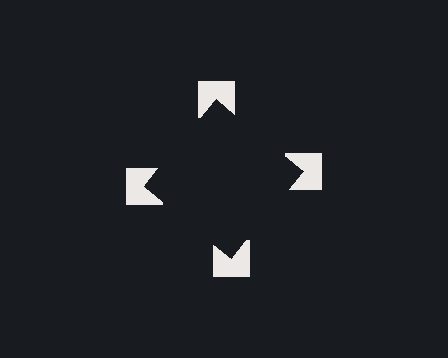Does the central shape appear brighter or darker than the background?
It typically appears slightly darker than the background, even though no actual brightness change is drawn.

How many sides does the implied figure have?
4 sides.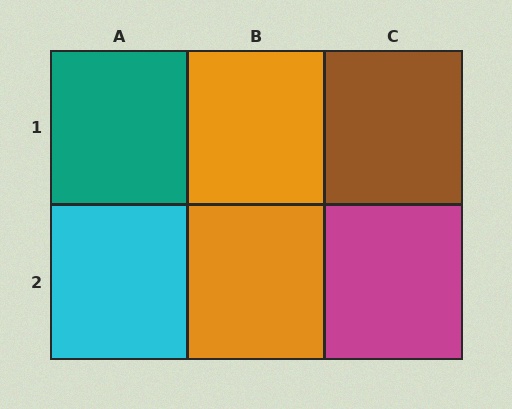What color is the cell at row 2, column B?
Orange.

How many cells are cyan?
1 cell is cyan.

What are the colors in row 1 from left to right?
Teal, orange, brown.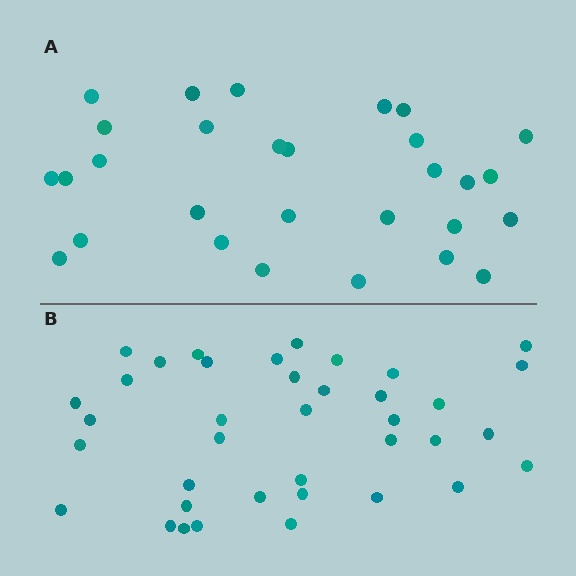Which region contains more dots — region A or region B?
Region B (the bottom region) has more dots.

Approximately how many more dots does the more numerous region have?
Region B has roughly 8 or so more dots than region A.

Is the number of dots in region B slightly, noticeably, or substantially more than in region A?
Region B has noticeably more, but not dramatically so. The ratio is roughly 1.3 to 1.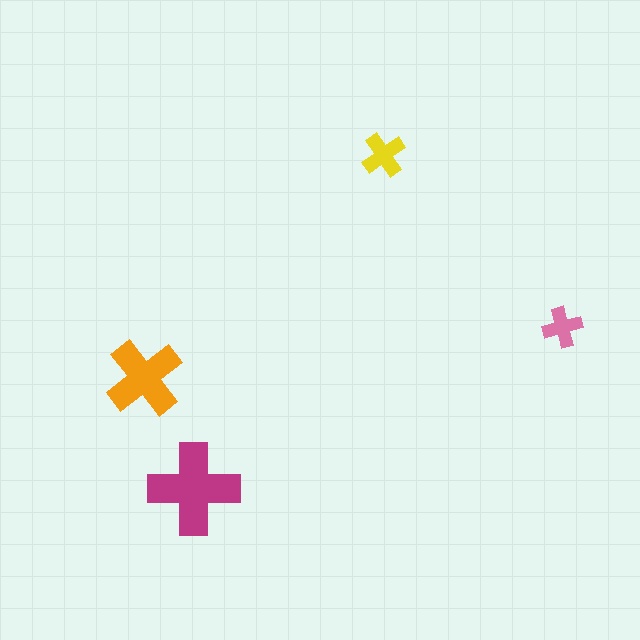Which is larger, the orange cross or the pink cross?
The orange one.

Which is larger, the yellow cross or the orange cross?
The orange one.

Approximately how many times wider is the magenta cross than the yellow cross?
About 2 times wider.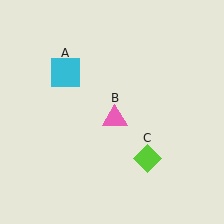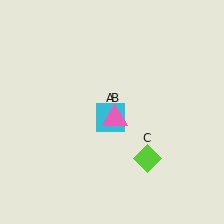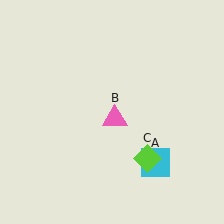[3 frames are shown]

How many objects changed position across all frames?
1 object changed position: cyan square (object A).